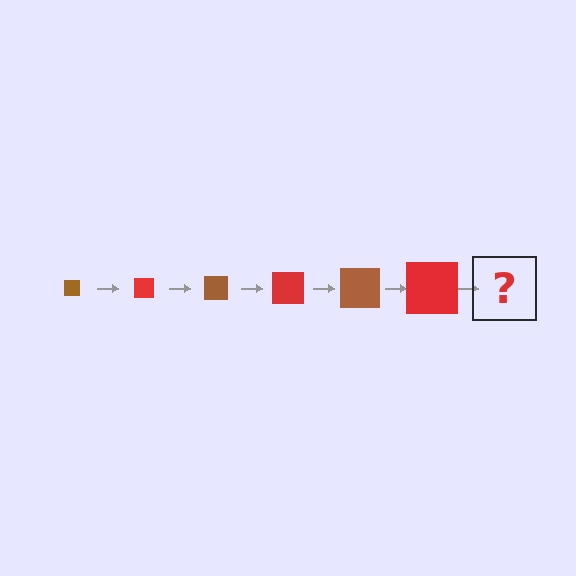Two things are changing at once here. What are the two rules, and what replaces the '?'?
The two rules are that the square grows larger each step and the color cycles through brown and red. The '?' should be a brown square, larger than the previous one.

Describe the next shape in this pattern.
It should be a brown square, larger than the previous one.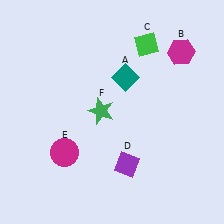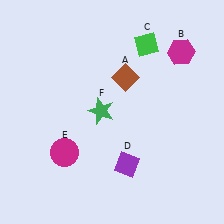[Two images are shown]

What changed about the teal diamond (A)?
In Image 1, A is teal. In Image 2, it changed to brown.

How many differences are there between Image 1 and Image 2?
There is 1 difference between the two images.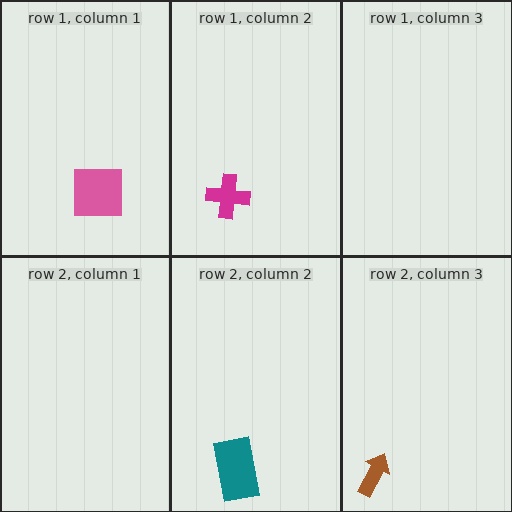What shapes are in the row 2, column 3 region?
The brown arrow.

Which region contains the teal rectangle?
The row 2, column 2 region.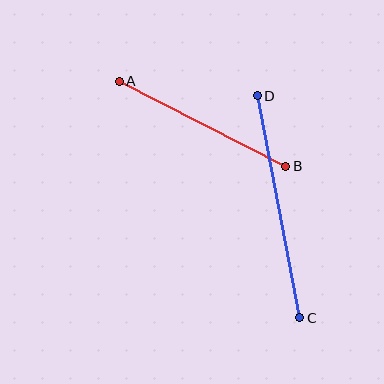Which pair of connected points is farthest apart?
Points C and D are farthest apart.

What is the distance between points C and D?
The distance is approximately 226 pixels.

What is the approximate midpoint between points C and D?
The midpoint is at approximately (279, 207) pixels.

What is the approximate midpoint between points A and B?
The midpoint is at approximately (202, 124) pixels.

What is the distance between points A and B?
The distance is approximately 187 pixels.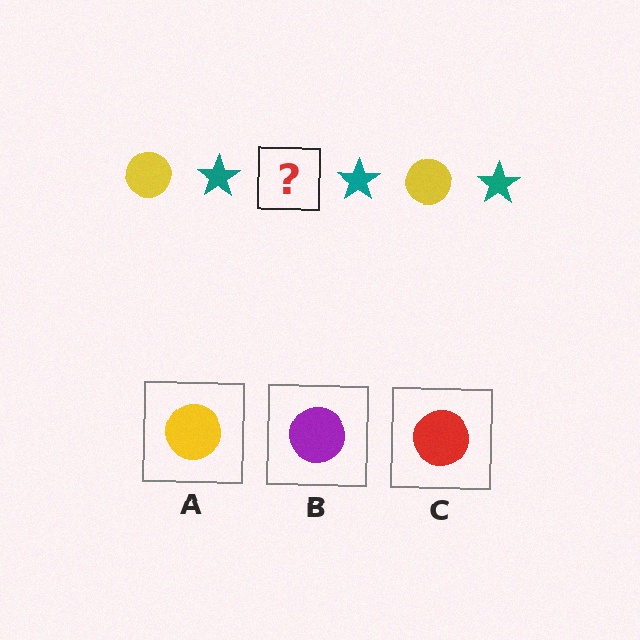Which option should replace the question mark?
Option A.